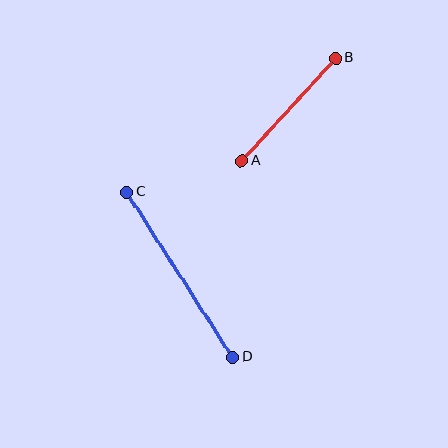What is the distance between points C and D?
The distance is approximately 196 pixels.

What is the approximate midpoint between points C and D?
The midpoint is at approximately (180, 274) pixels.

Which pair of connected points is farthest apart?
Points C and D are farthest apart.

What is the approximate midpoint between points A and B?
The midpoint is at approximately (289, 109) pixels.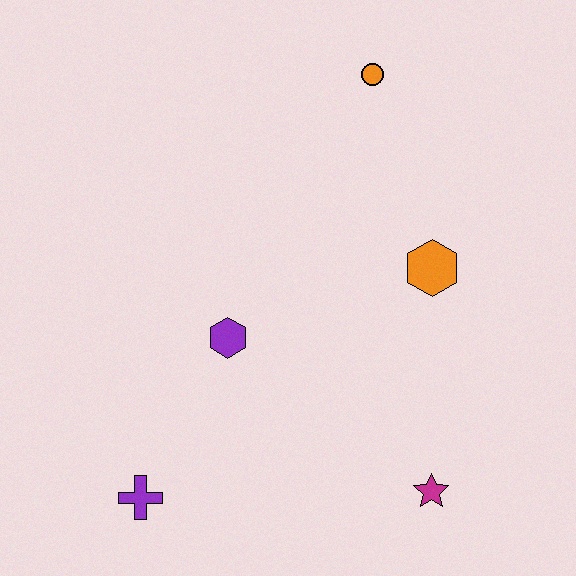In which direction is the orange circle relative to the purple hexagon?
The orange circle is above the purple hexagon.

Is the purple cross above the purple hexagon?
No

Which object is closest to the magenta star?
The orange hexagon is closest to the magenta star.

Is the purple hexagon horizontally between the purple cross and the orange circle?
Yes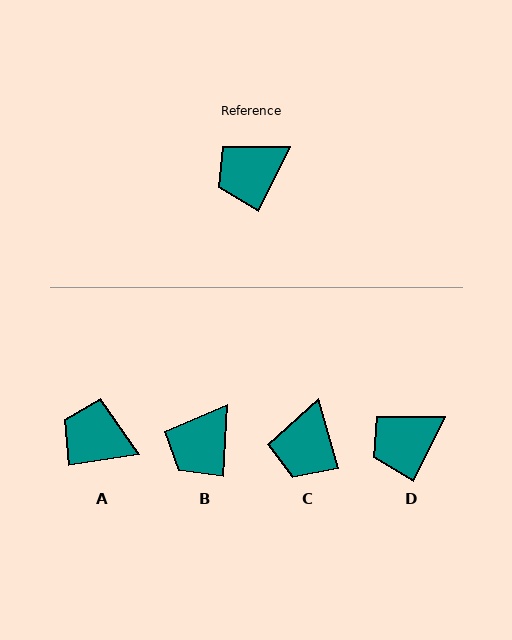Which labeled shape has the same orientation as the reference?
D.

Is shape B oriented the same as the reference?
No, it is off by about 24 degrees.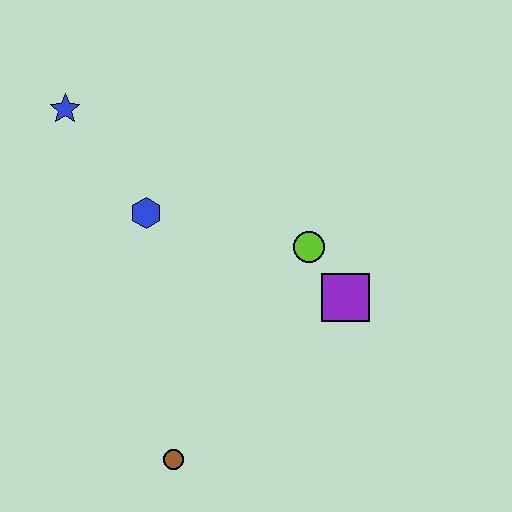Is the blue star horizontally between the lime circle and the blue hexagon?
No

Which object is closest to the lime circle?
The purple square is closest to the lime circle.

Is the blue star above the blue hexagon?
Yes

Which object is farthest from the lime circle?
The blue star is farthest from the lime circle.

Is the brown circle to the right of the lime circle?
No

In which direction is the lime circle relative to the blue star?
The lime circle is to the right of the blue star.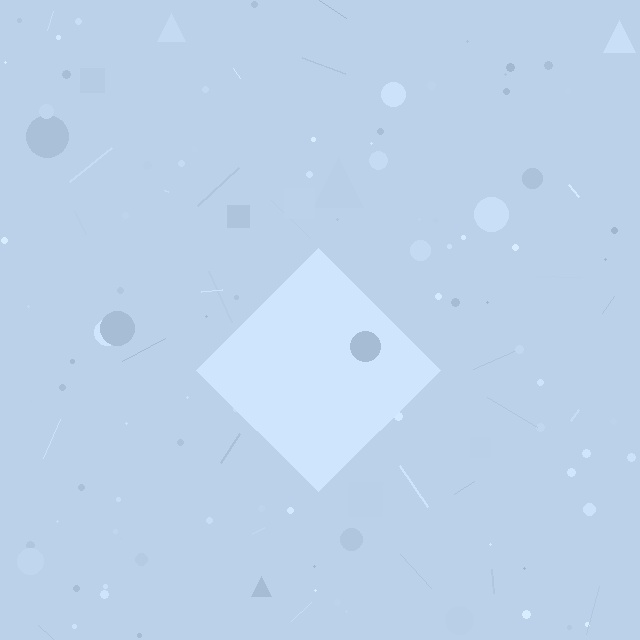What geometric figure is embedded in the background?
A diamond is embedded in the background.